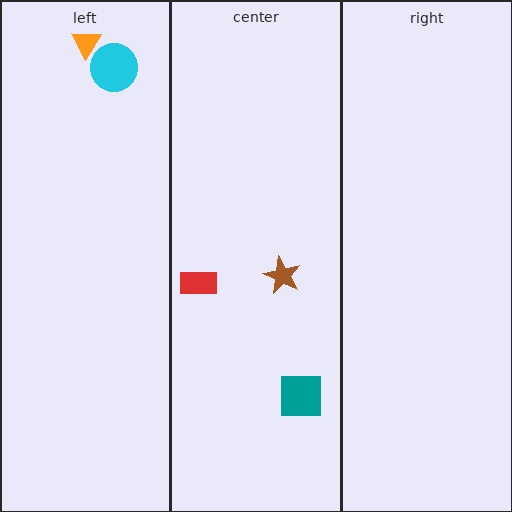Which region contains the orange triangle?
The left region.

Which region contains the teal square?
The center region.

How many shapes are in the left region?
2.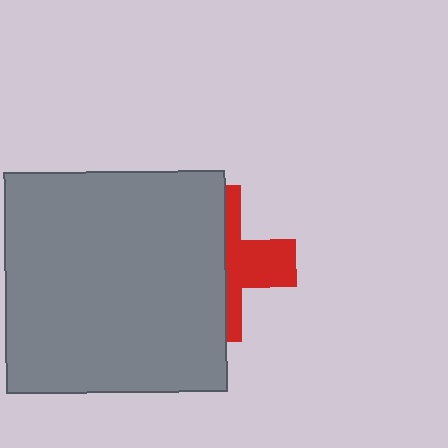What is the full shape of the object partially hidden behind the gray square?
The partially hidden object is a red cross.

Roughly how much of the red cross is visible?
A small part of it is visible (roughly 40%).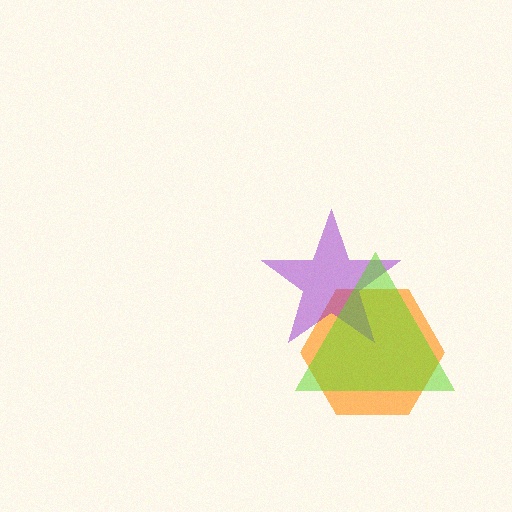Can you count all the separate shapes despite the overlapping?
Yes, there are 3 separate shapes.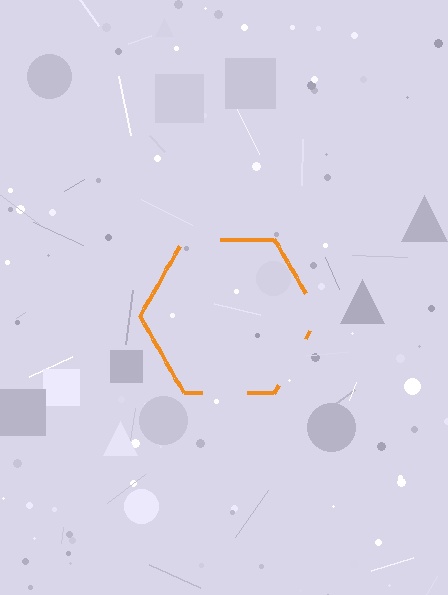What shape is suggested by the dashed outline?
The dashed outline suggests a hexagon.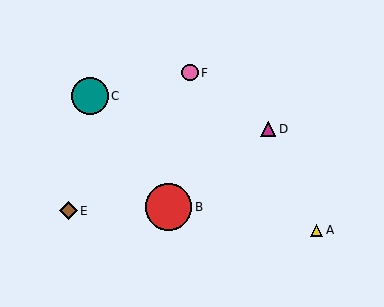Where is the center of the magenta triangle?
The center of the magenta triangle is at (268, 129).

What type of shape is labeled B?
Shape B is a red circle.